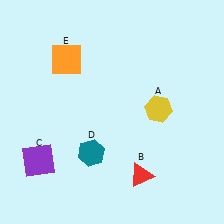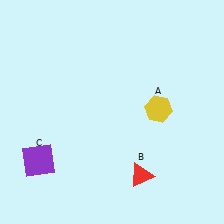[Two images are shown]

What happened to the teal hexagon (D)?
The teal hexagon (D) was removed in Image 2. It was in the bottom-left area of Image 1.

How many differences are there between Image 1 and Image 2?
There are 2 differences between the two images.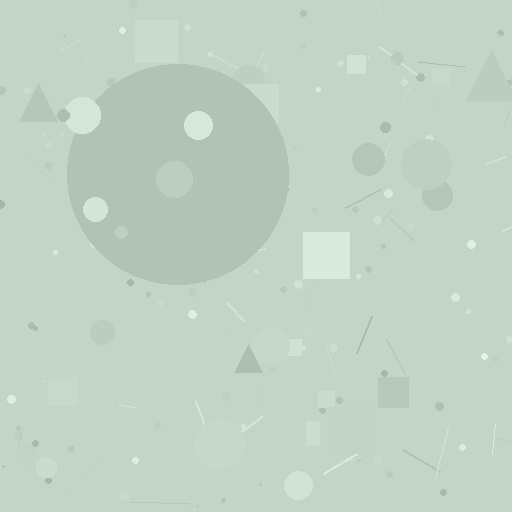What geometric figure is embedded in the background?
A circle is embedded in the background.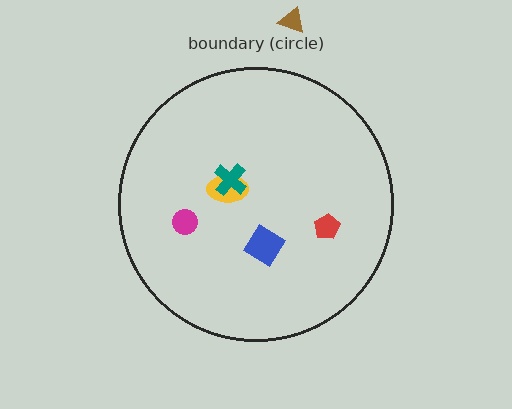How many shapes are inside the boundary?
5 inside, 1 outside.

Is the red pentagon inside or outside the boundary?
Inside.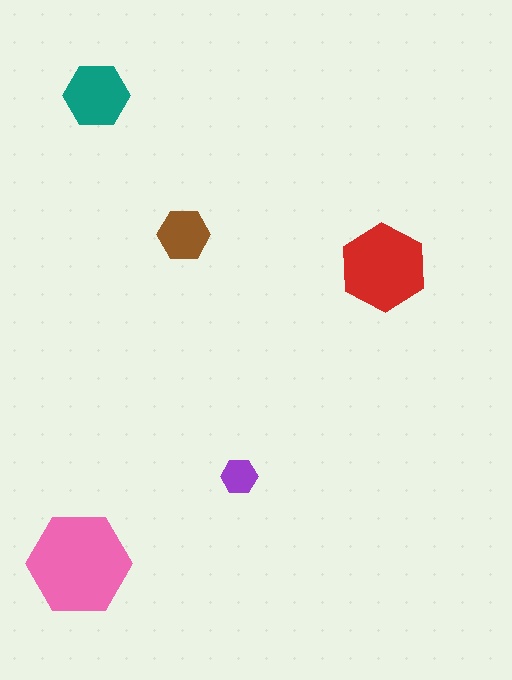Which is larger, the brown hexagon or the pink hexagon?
The pink one.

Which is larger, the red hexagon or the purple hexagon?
The red one.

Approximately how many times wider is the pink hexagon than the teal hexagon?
About 1.5 times wider.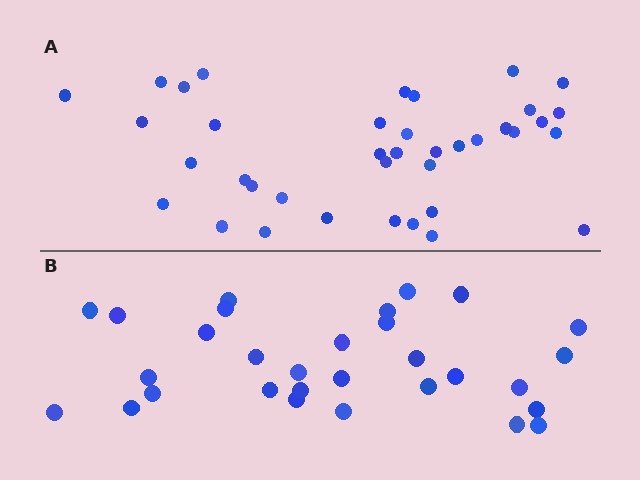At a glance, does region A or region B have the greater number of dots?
Region A (the top region) has more dots.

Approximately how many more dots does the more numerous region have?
Region A has roughly 8 or so more dots than region B.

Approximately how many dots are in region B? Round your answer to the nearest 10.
About 30 dots.